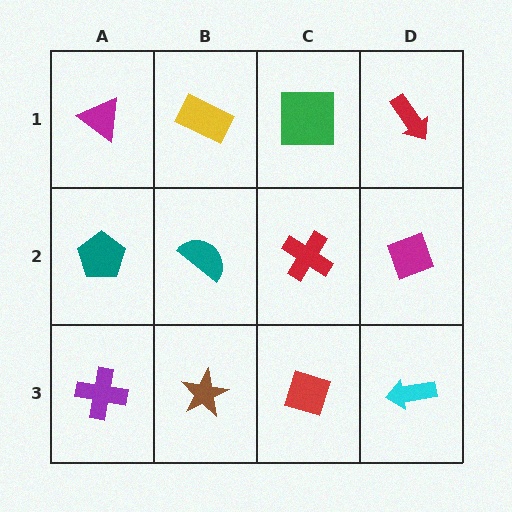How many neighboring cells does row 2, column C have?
4.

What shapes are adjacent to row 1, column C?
A red cross (row 2, column C), a yellow rectangle (row 1, column B), a red arrow (row 1, column D).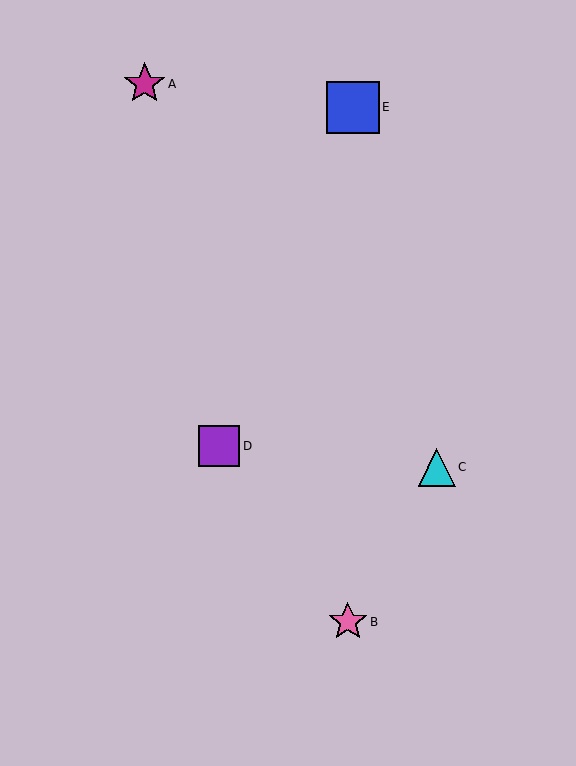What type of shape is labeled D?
Shape D is a purple square.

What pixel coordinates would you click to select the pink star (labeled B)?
Click at (348, 622) to select the pink star B.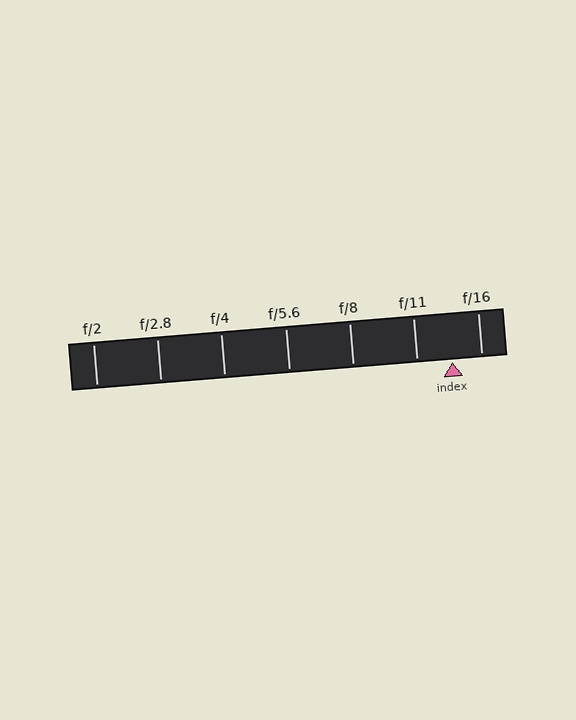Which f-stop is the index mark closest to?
The index mark is closest to f/16.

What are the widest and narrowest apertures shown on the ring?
The widest aperture shown is f/2 and the narrowest is f/16.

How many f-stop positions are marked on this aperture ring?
There are 7 f-stop positions marked.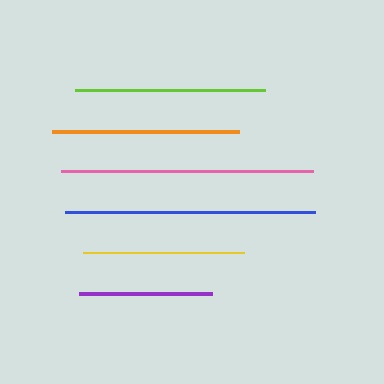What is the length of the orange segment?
The orange segment is approximately 187 pixels long.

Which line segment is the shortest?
The purple line is the shortest at approximately 134 pixels.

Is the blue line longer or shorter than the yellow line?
The blue line is longer than the yellow line.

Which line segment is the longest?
The pink line is the longest at approximately 252 pixels.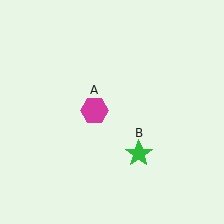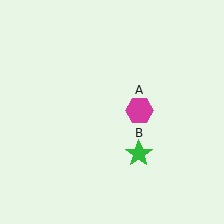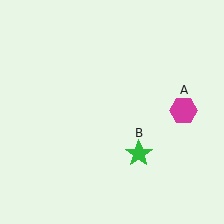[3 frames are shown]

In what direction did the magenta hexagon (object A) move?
The magenta hexagon (object A) moved right.